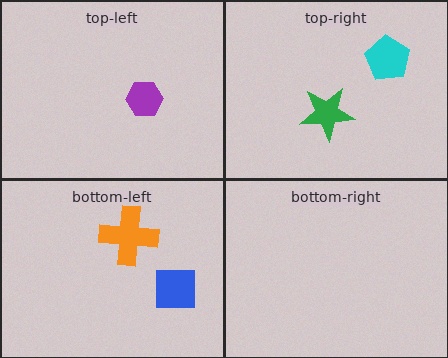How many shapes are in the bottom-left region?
2.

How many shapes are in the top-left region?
1.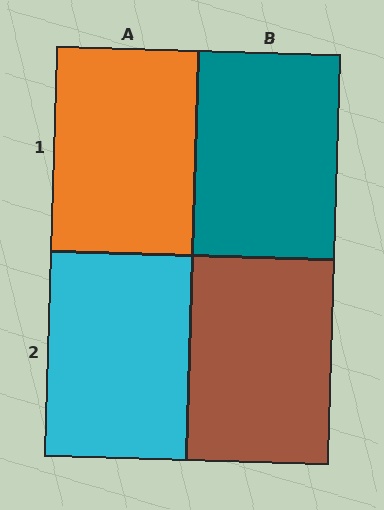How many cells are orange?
1 cell is orange.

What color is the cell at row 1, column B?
Teal.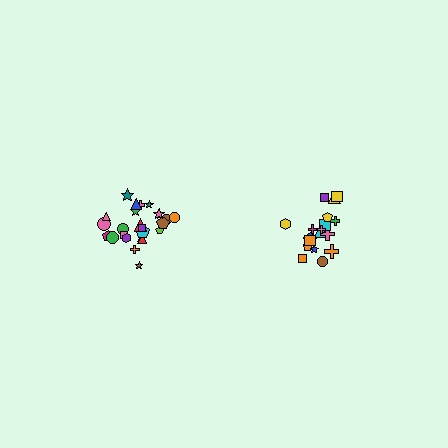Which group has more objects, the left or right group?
The left group.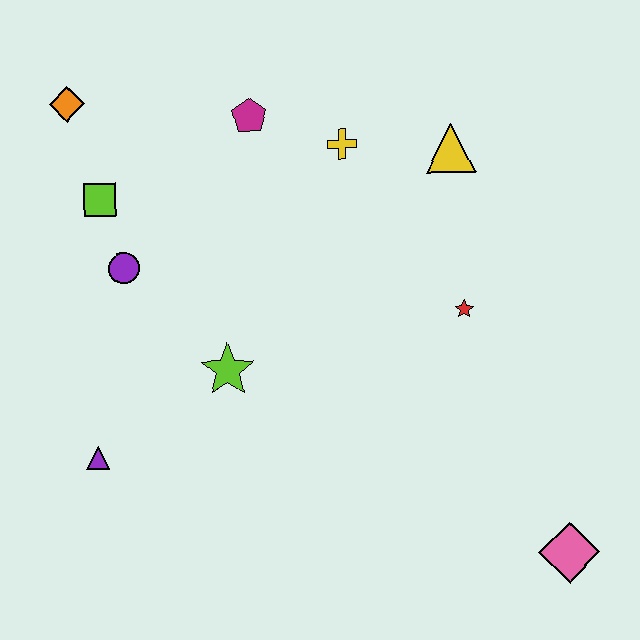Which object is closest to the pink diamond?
The red star is closest to the pink diamond.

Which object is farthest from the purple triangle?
The pink diamond is farthest from the purple triangle.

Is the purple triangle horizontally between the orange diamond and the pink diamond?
Yes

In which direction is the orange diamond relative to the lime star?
The orange diamond is above the lime star.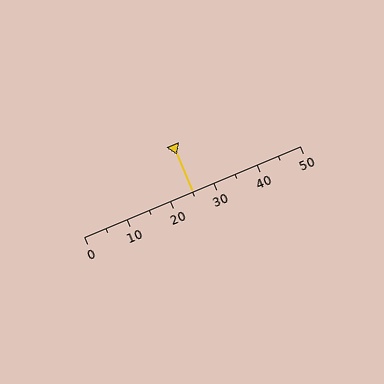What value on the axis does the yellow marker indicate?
The marker indicates approximately 25.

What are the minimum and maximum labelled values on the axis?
The axis runs from 0 to 50.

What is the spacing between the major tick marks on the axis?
The major ticks are spaced 10 apart.